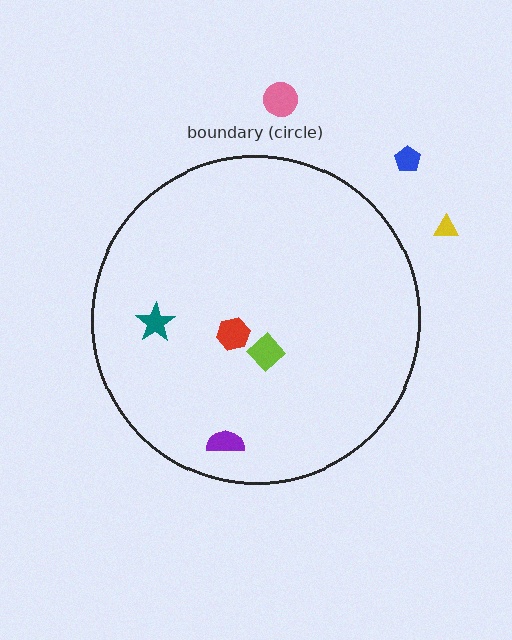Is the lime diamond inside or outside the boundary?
Inside.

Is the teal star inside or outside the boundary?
Inside.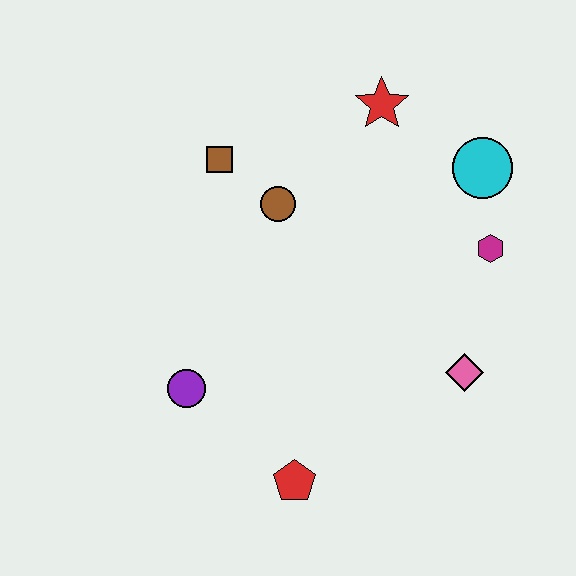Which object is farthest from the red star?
The red pentagon is farthest from the red star.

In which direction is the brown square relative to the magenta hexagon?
The brown square is to the left of the magenta hexagon.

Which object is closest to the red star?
The cyan circle is closest to the red star.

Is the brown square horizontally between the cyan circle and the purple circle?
Yes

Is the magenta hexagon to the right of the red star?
Yes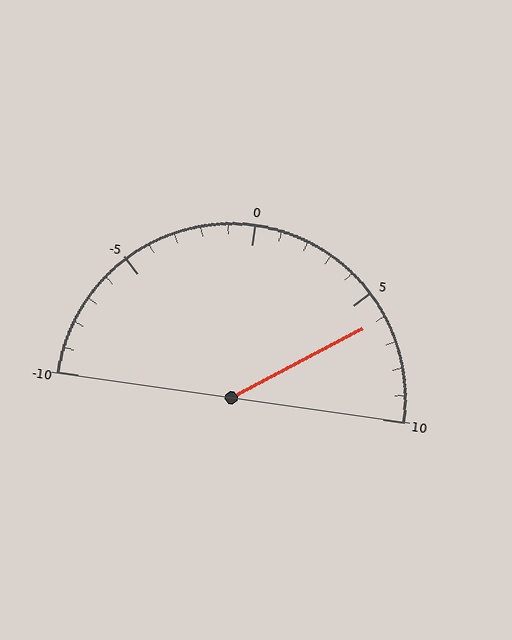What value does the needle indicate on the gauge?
The needle indicates approximately 6.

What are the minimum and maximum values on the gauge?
The gauge ranges from -10 to 10.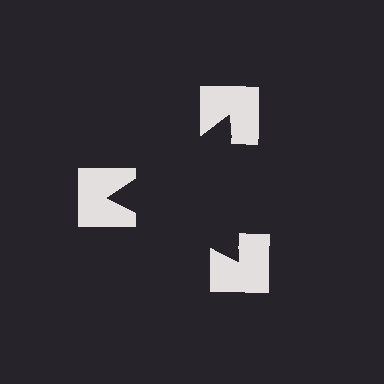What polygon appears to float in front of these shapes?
An illusory triangle — its edges are inferred from the aligned wedge cuts in the notched squares, not physically drawn.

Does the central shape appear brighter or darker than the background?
It typically appears slightly darker than the background, even though no actual brightness change is drawn.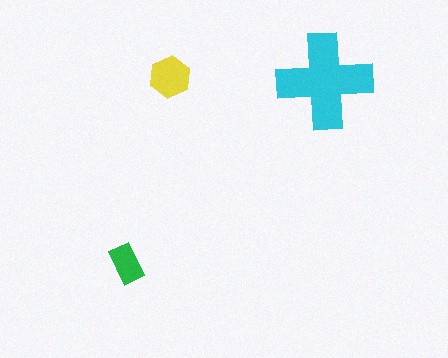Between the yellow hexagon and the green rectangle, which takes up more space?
The yellow hexagon.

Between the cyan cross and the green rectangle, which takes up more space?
The cyan cross.